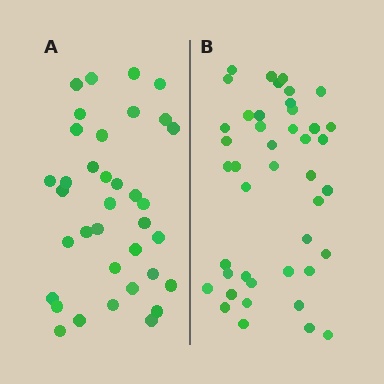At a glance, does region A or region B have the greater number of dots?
Region B (the right region) has more dots.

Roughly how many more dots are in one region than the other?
Region B has roughly 8 or so more dots than region A.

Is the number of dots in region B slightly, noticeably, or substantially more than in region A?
Region B has only slightly more — the two regions are fairly close. The ratio is roughly 1.2 to 1.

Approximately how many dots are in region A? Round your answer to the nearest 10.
About 40 dots. (The exact count is 36, which rounds to 40.)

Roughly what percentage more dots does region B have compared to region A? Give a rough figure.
About 20% more.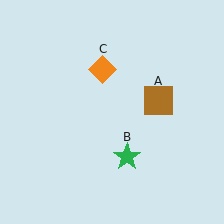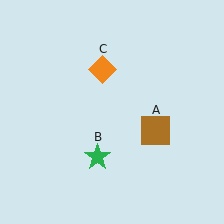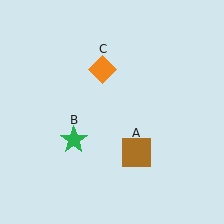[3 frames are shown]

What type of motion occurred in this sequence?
The brown square (object A), green star (object B) rotated clockwise around the center of the scene.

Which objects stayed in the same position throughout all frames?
Orange diamond (object C) remained stationary.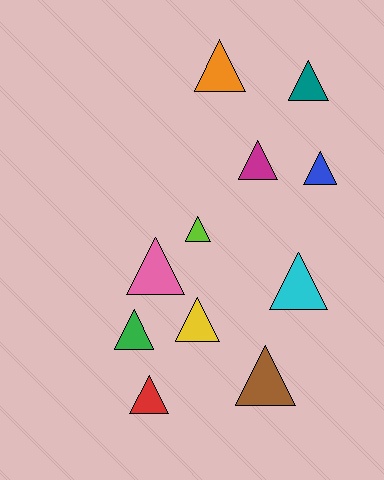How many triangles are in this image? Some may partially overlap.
There are 11 triangles.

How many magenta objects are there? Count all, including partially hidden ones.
There is 1 magenta object.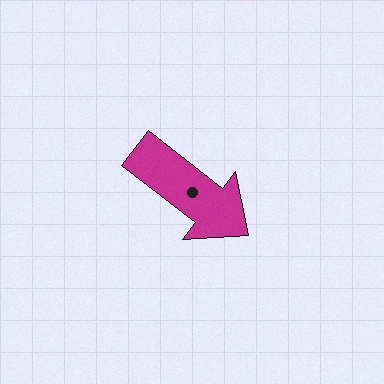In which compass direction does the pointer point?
Southeast.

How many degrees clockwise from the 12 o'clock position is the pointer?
Approximately 128 degrees.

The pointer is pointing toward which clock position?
Roughly 4 o'clock.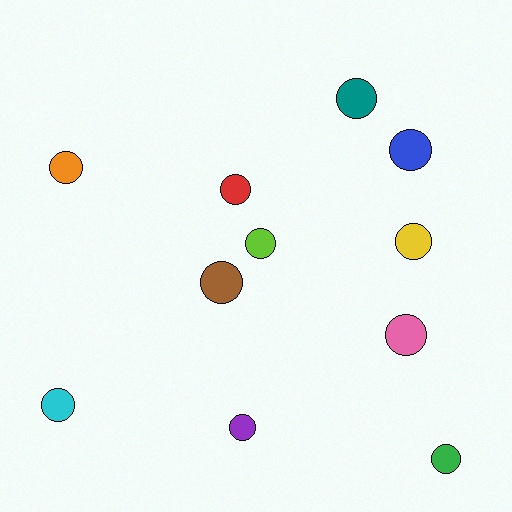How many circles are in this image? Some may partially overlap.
There are 11 circles.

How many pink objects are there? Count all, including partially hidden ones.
There is 1 pink object.